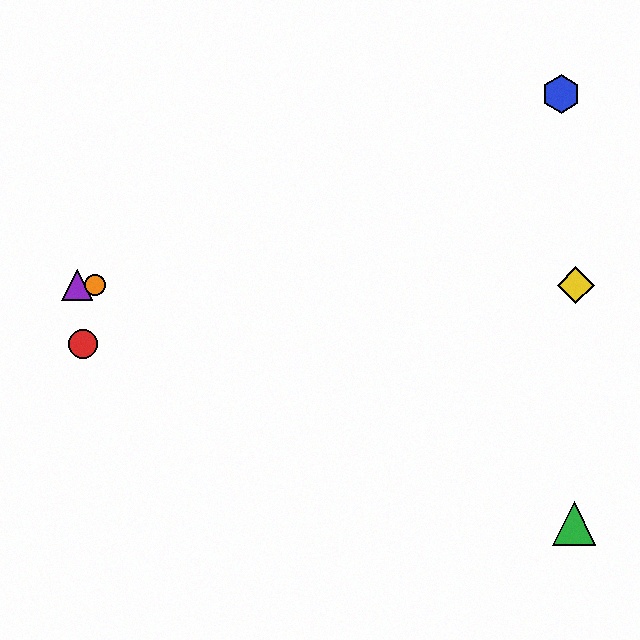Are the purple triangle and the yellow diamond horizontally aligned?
Yes, both are at y≈285.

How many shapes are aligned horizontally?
3 shapes (the yellow diamond, the purple triangle, the orange circle) are aligned horizontally.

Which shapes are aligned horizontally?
The yellow diamond, the purple triangle, the orange circle are aligned horizontally.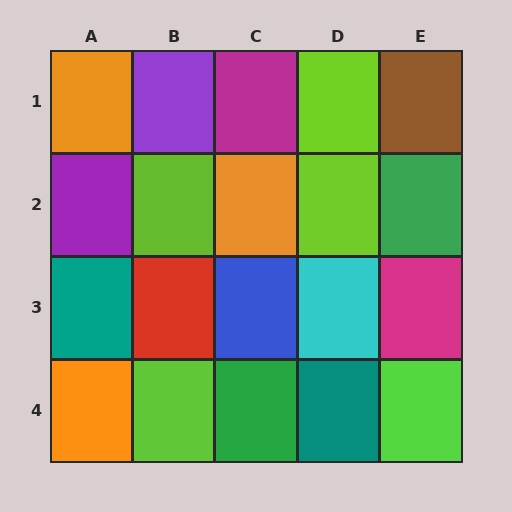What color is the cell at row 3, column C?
Blue.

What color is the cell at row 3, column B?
Red.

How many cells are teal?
2 cells are teal.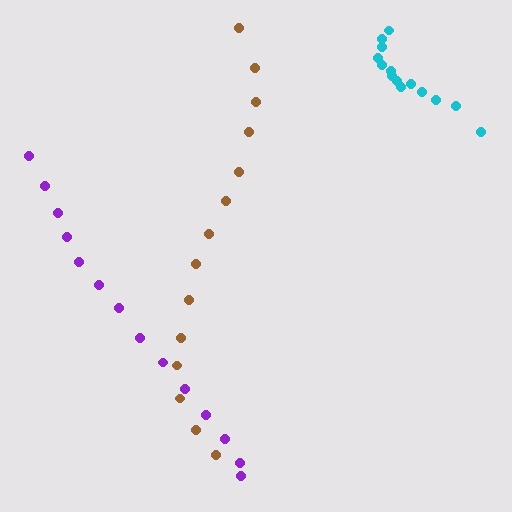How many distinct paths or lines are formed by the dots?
There are 3 distinct paths.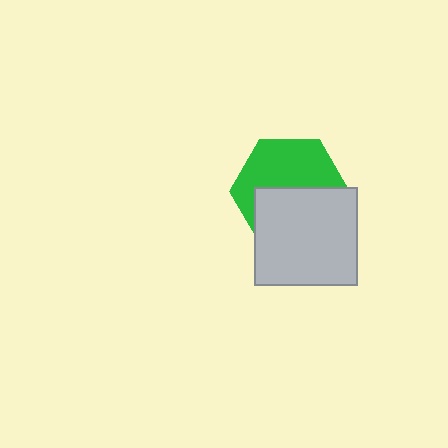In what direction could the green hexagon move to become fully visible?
The green hexagon could move up. That would shift it out from behind the light gray rectangle entirely.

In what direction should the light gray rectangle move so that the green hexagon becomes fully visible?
The light gray rectangle should move down. That is the shortest direction to clear the overlap and leave the green hexagon fully visible.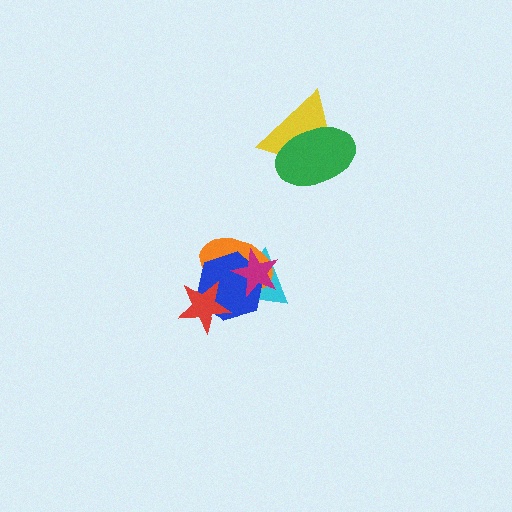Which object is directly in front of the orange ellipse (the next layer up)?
The blue hexagon is directly in front of the orange ellipse.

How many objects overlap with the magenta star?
3 objects overlap with the magenta star.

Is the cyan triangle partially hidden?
Yes, it is partially covered by another shape.